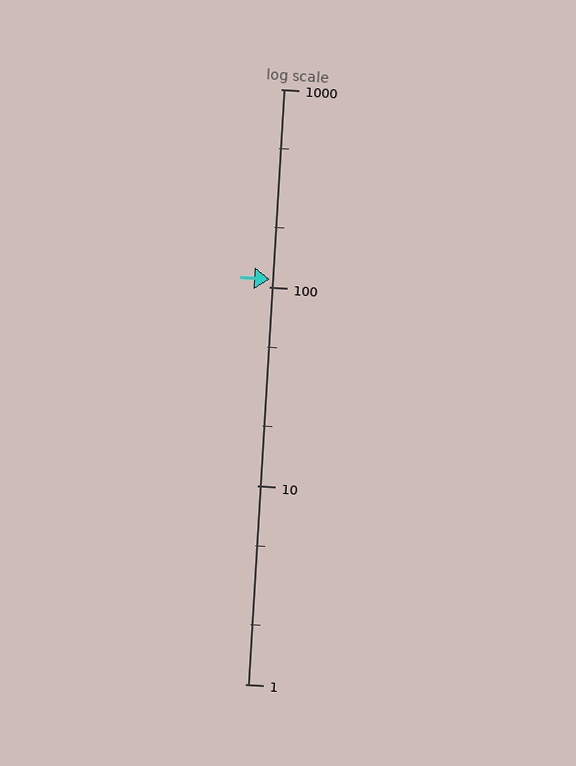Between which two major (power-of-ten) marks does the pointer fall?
The pointer is between 100 and 1000.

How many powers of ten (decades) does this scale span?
The scale spans 3 decades, from 1 to 1000.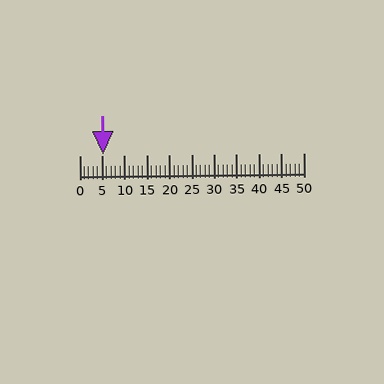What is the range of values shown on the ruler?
The ruler shows values from 0 to 50.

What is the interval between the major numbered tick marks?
The major tick marks are spaced 5 units apart.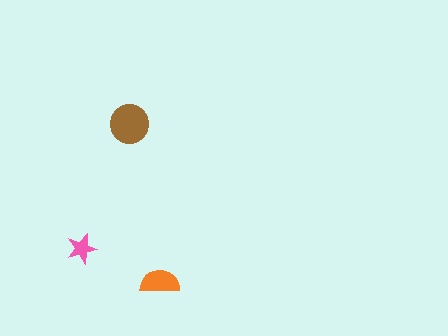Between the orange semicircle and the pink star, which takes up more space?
The orange semicircle.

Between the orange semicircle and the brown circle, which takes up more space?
The brown circle.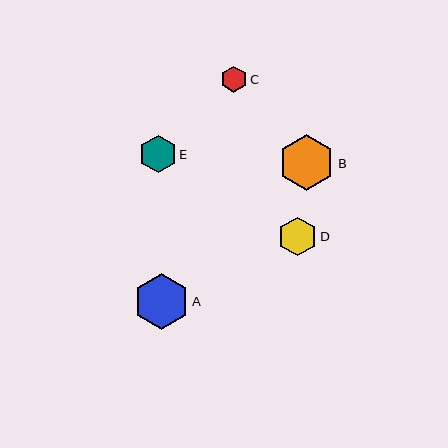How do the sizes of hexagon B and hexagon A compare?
Hexagon B and hexagon A are approximately the same size.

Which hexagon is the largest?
Hexagon B is the largest with a size of approximately 56 pixels.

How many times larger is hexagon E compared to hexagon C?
Hexagon E is approximately 1.4 times the size of hexagon C.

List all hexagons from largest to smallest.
From largest to smallest: B, A, D, E, C.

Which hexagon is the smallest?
Hexagon C is the smallest with a size of approximately 26 pixels.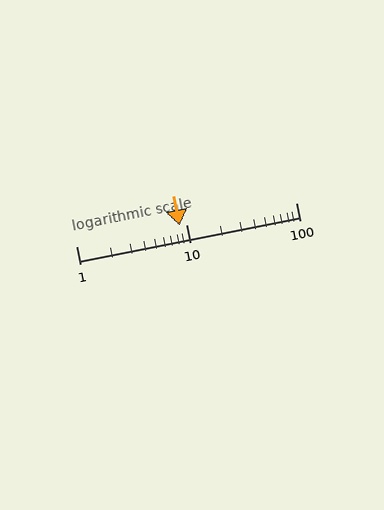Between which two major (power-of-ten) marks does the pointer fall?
The pointer is between 1 and 10.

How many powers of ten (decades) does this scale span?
The scale spans 2 decades, from 1 to 100.